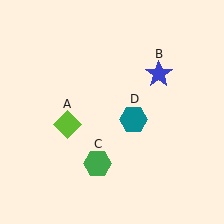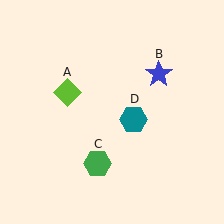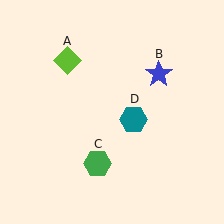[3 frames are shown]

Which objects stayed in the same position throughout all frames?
Blue star (object B) and green hexagon (object C) and teal hexagon (object D) remained stationary.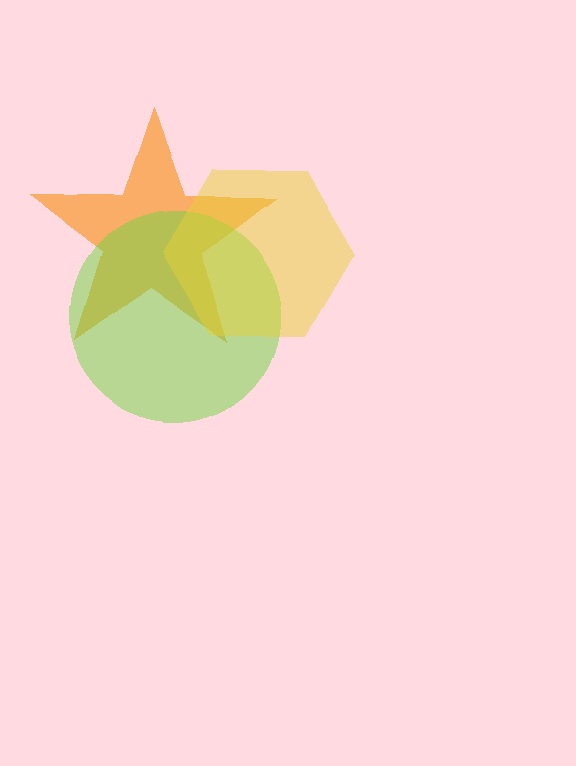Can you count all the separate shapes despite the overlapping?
Yes, there are 3 separate shapes.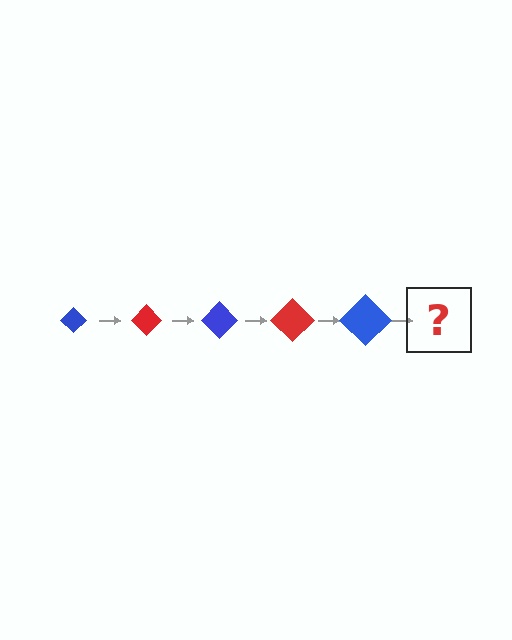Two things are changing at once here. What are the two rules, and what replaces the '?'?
The two rules are that the diamond grows larger each step and the color cycles through blue and red. The '?' should be a red diamond, larger than the previous one.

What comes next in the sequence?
The next element should be a red diamond, larger than the previous one.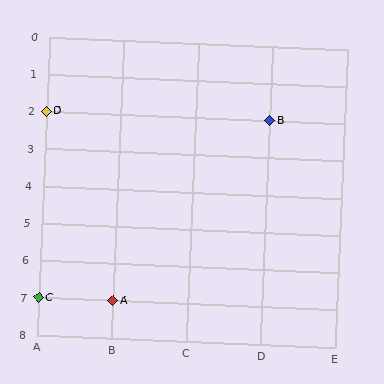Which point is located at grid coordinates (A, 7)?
Point C is at (A, 7).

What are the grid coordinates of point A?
Point A is at grid coordinates (B, 7).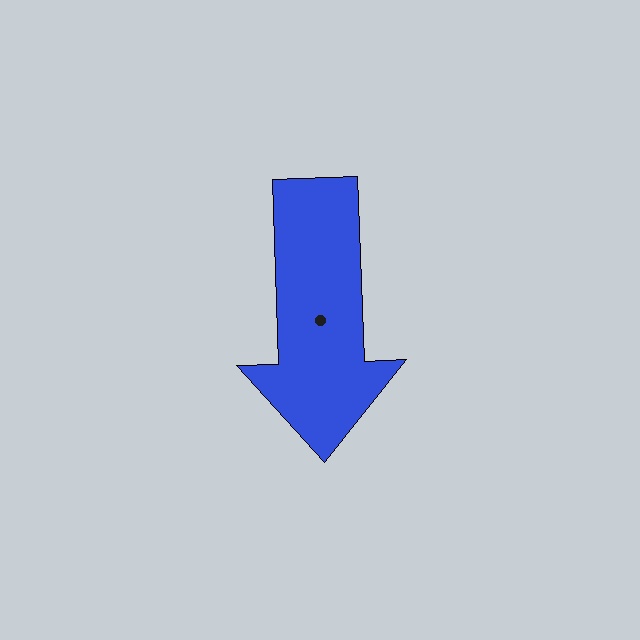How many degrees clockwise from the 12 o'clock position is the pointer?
Approximately 178 degrees.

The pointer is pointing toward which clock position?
Roughly 6 o'clock.